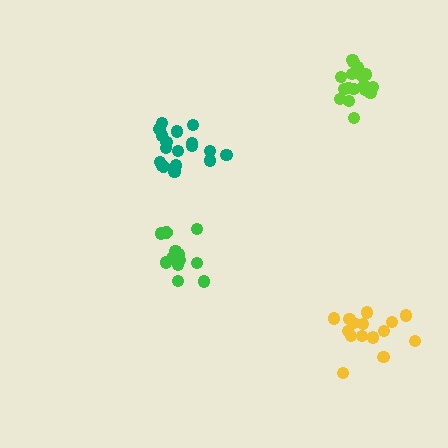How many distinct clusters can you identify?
There are 4 distinct clusters.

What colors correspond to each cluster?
The clusters are colored: lime, teal, green, yellow.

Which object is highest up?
The lime cluster is topmost.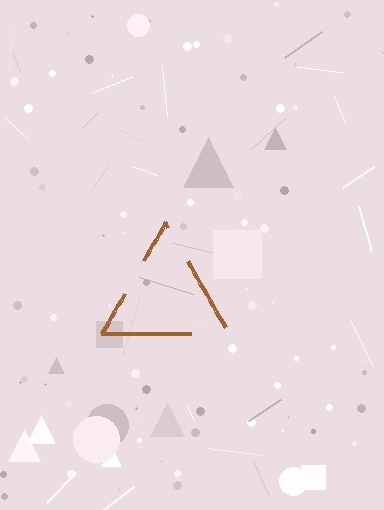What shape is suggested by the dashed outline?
The dashed outline suggests a triangle.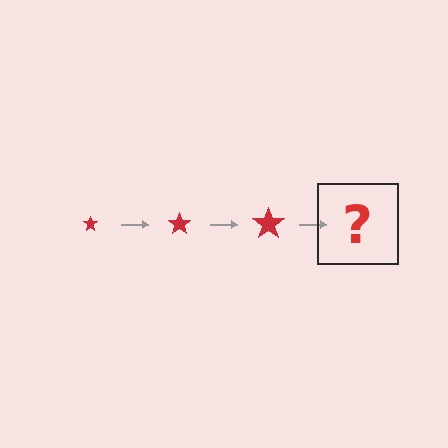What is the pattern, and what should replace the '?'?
The pattern is that the star gets progressively larger each step. The '?' should be a red star, larger than the previous one.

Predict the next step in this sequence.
The next step is a red star, larger than the previous one.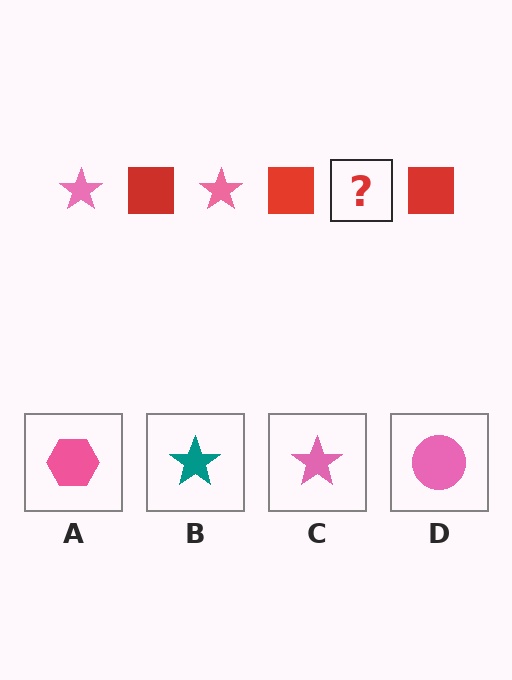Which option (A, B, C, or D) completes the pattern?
C.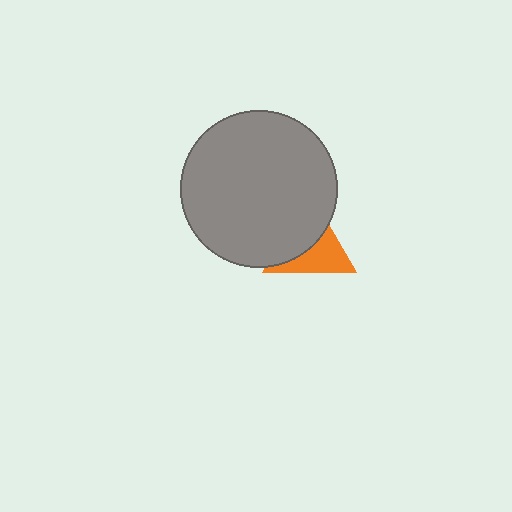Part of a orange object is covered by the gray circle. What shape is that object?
It is a triangle.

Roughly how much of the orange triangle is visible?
About half of it is visible (roughly 48%).